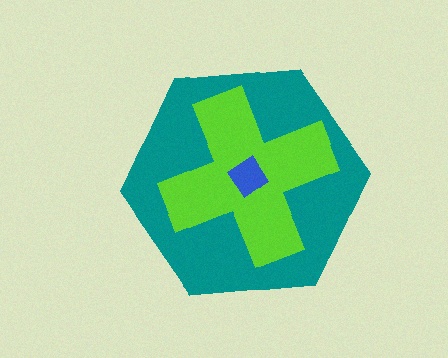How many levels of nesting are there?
3.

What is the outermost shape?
The teal hexagon.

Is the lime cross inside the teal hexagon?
Yes.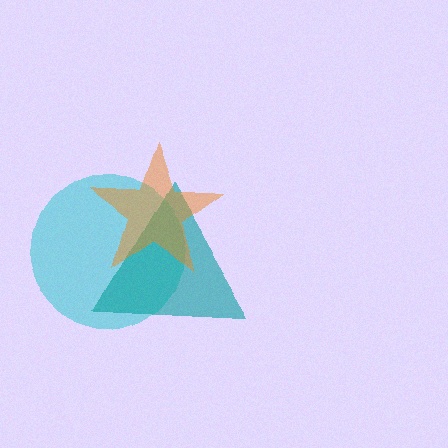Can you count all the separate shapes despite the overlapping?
Yes, there are 3 separate shapes.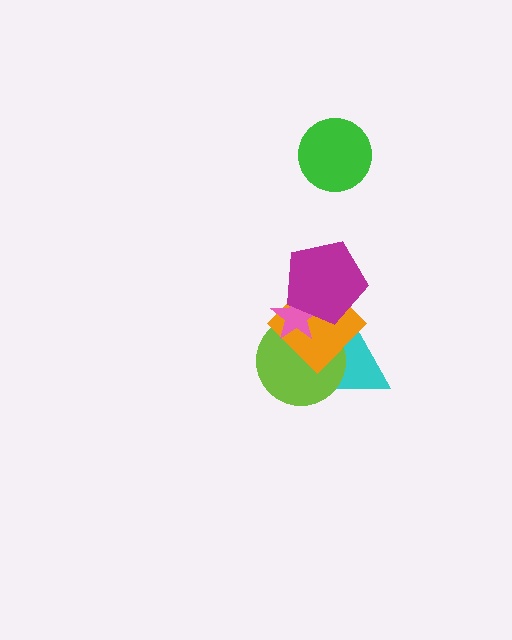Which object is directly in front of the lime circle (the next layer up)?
The orange diamond is directly in front of the lime circle.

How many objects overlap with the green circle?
0 objects overlap with the green circle.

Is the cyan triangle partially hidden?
Yes, it is partially covered by another shape.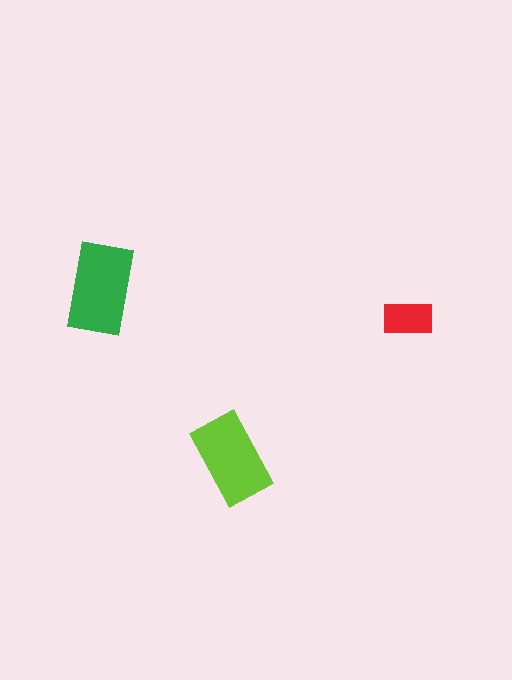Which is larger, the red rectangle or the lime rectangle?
The lime one.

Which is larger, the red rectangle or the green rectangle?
The green one.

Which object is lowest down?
The lime rectangle is bottommost.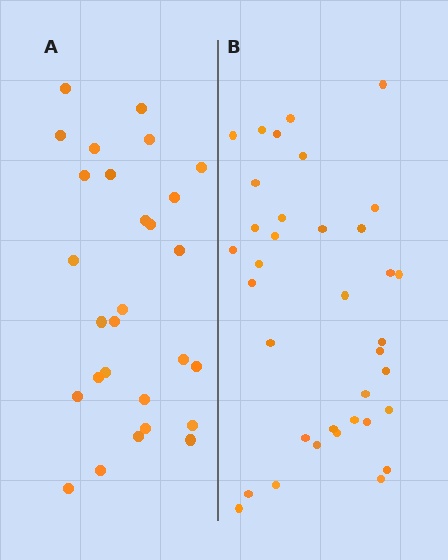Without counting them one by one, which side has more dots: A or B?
Region B (the right region) has more dots.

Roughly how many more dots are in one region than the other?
Region B has roughly 8 or so more dots than region A.